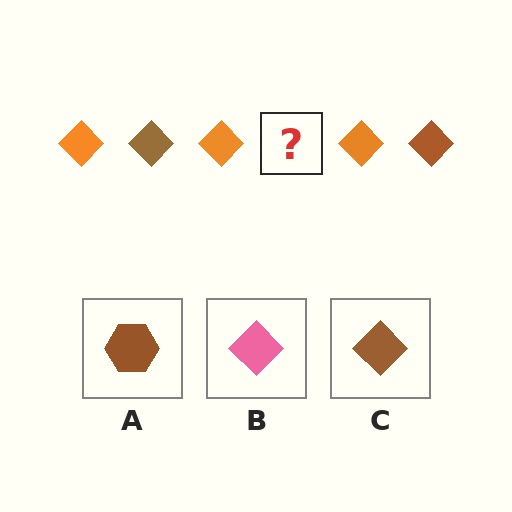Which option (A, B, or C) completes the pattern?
C.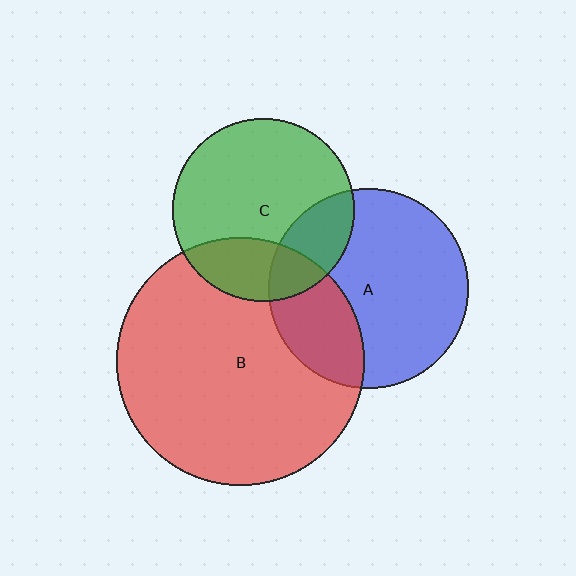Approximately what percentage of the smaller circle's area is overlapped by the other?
Approximately 25%.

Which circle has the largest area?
Circle B (red).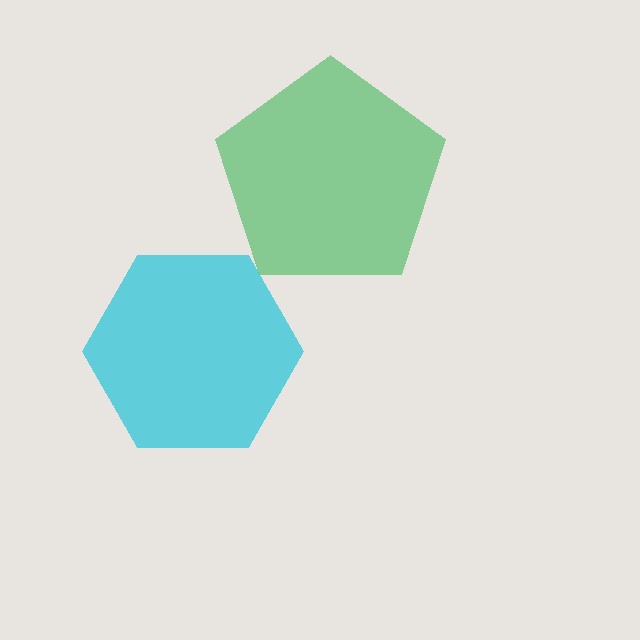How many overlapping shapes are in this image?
There are 2 overlapping shapes in the image.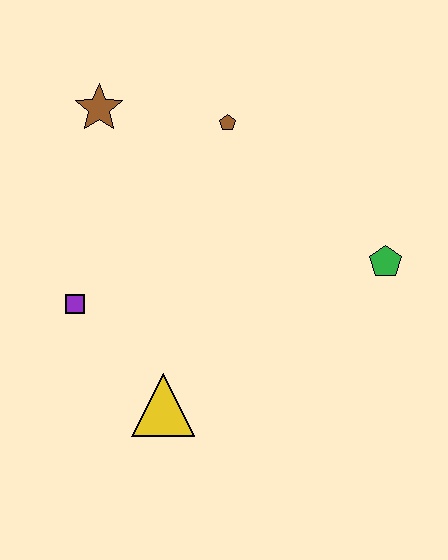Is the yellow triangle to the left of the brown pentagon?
Yes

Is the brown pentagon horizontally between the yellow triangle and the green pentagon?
Yes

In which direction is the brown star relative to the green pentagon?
The brown star is to the left of the green pentagon.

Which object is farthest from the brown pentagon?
The yellow triangle is farthest from the brown pentagon.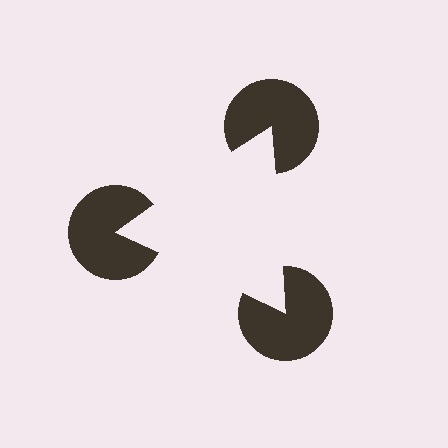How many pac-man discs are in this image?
There are 3 — one at each vertex of the illusory triangle.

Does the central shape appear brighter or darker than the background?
It typically appears slightly brighter than the background, even though no actual brightness change is drawn.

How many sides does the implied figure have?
3 sides.